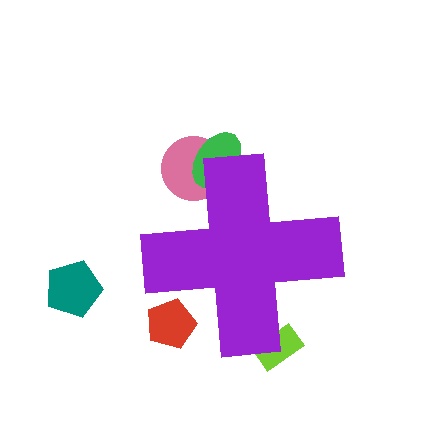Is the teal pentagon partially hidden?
No, the teal pentagon is fully visible.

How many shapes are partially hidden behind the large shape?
5 shapes are partially hidden.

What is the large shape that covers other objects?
A purple cross.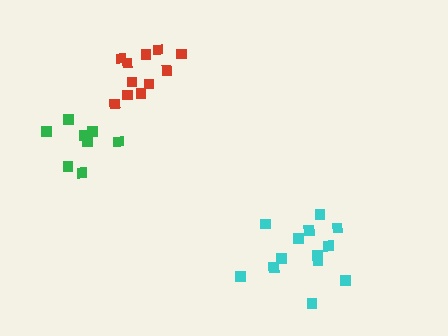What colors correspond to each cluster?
The clusters are colored: cyan, red, green.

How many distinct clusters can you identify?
There are 3 distinct clusters.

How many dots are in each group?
Group 1: 13 dots, Group 2: 11 dots, Group 3: 8 dots (32 total).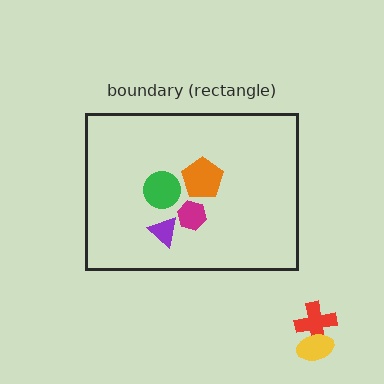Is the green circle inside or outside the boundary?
Inside.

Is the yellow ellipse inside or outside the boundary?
Outside.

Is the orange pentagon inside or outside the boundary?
Inside.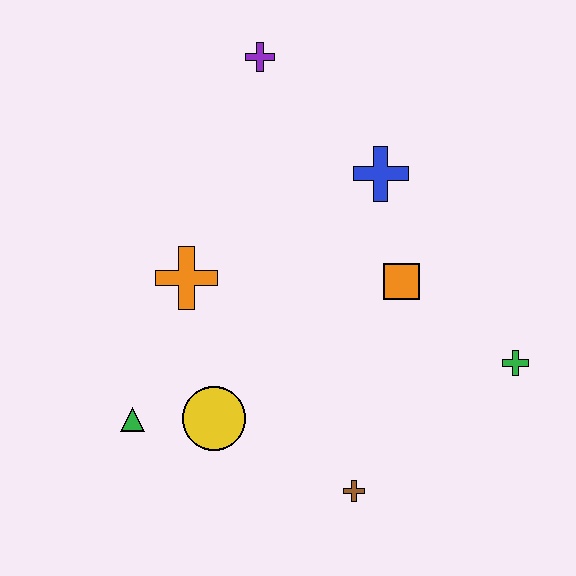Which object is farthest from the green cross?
The purple cross is farthest from the green cross.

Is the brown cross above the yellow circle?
No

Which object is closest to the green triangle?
The yellow circle is closest to the green triangle.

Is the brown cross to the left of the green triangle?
No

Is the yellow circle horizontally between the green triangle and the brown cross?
Yes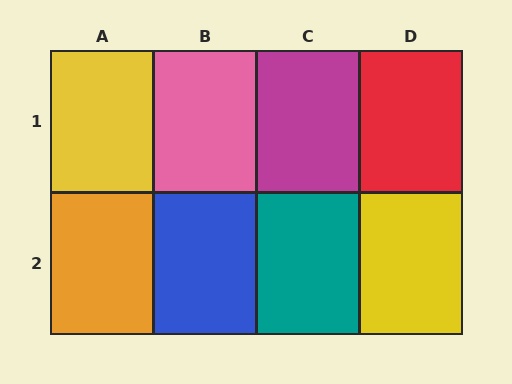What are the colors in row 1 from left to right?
Yellow, pink, magenta, red.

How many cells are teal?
1 cell is teal.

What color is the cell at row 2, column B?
Blue.